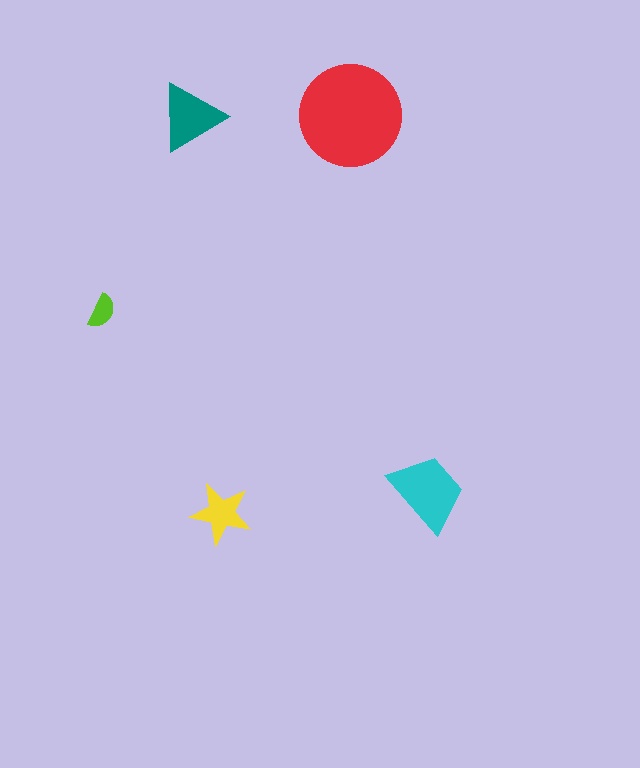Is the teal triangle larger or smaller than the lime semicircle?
Larger.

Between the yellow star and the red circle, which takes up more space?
The red circle.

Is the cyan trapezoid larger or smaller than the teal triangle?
Larger.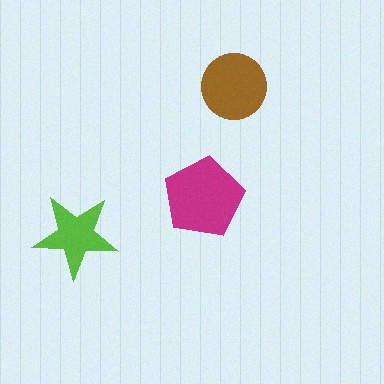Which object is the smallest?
The lime star.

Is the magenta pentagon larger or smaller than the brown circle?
Larger.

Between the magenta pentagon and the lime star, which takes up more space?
The magenta pentagon.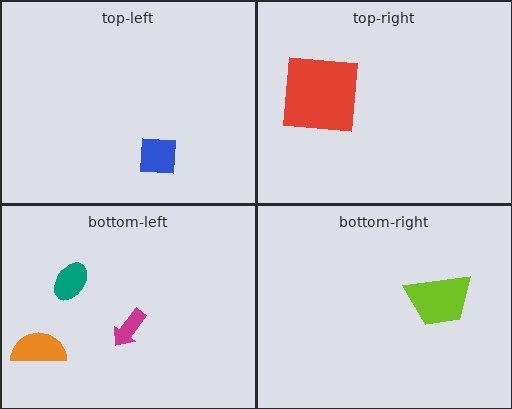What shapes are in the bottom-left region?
The magenta arrow, the teal ellipse, the orange semicircle.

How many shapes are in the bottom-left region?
3.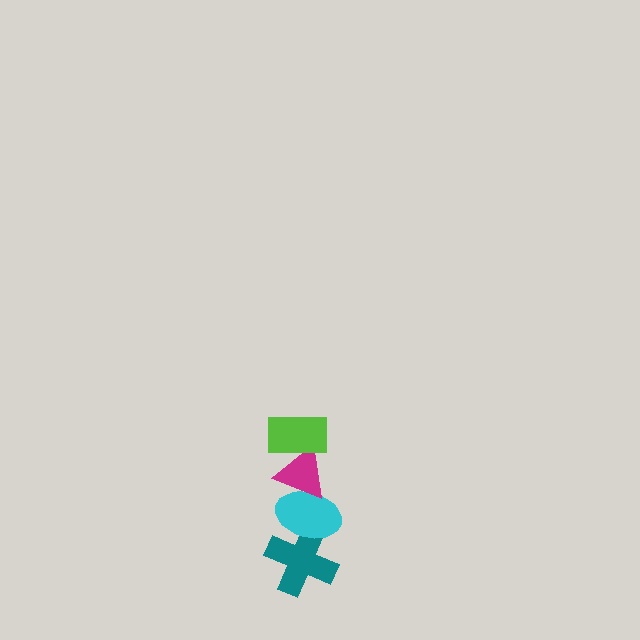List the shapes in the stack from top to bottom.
From top to bottom: the lime rectangle, the magenta triangle, the cyan ellipse, the teal cross.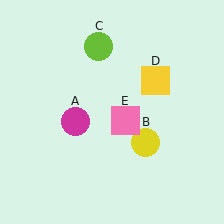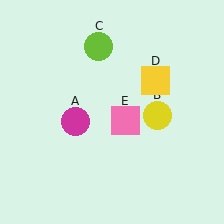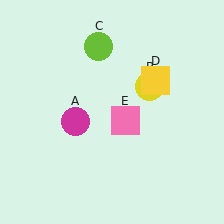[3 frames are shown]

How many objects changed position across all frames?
1 object changed position: yellow circle (object B).